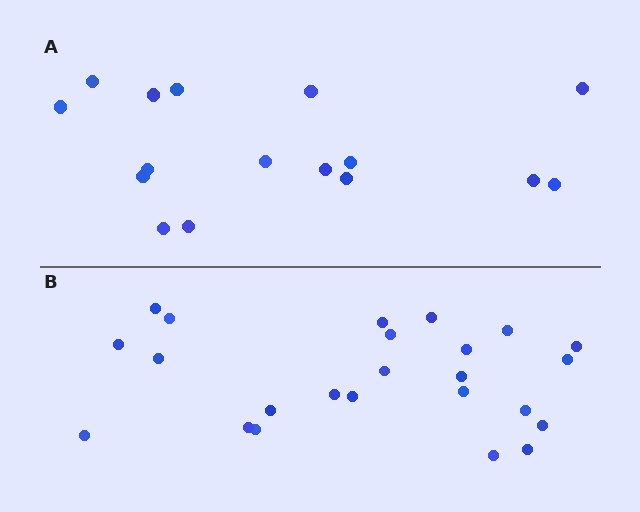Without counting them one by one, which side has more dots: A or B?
Region B (the bottom region) has more dots.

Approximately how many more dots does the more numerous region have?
Region B has roughly 8 or so more dots than region A.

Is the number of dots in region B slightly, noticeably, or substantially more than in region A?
Region B has substantially more. The ratio is roughly 1.5 to 1.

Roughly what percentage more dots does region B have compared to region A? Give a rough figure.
About 50% more.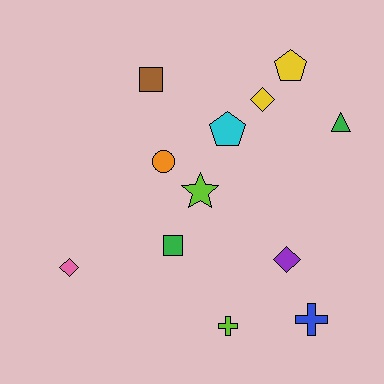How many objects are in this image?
There are 12 objects.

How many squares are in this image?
There are 2 squares.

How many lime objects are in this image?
There are 2 lime objects.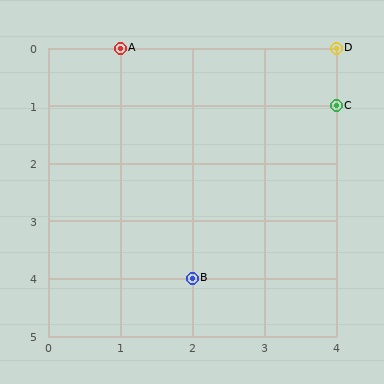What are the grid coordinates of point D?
Point D is at grid coordinates (4, 0).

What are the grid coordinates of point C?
Point C is at grid coordinates (4, 1).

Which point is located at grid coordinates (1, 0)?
Point A is at (1, 0).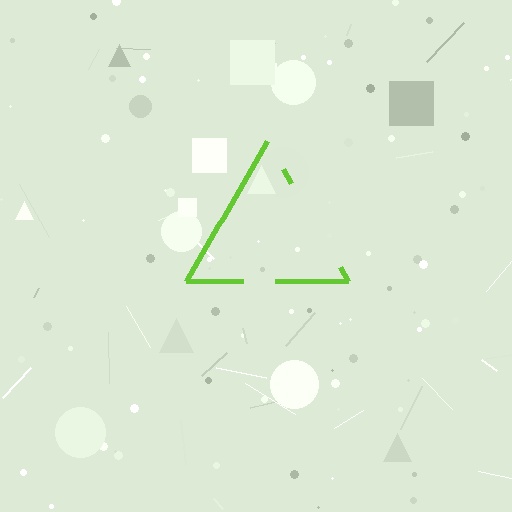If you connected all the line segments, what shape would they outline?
They would outline a triangle.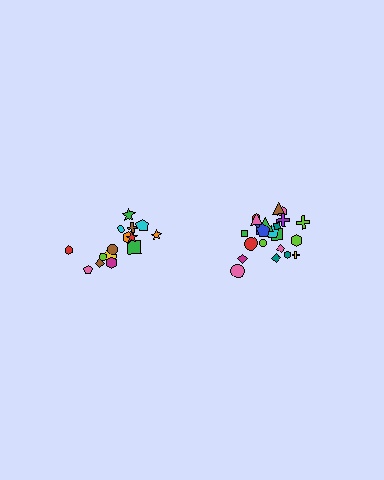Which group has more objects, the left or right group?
The right group.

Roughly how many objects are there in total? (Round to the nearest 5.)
Roughly 35 objects in total.